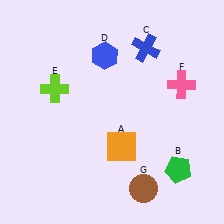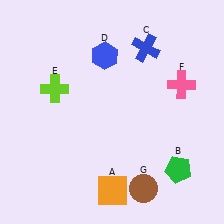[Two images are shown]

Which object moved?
The orange square (A) moved down.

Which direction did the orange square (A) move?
The orange square (A) moved down.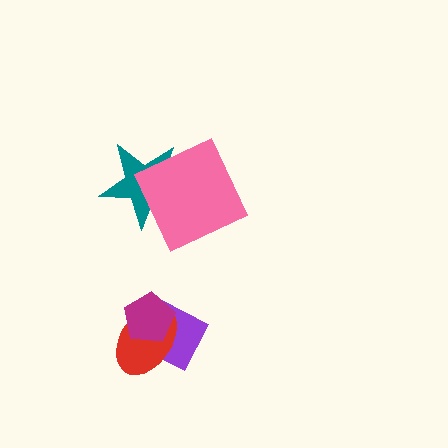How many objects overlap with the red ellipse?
2 objects overlap with the red ellipse.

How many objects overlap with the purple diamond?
2 objects overlap with the purple diamond.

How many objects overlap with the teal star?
1 object overlaps with the teal star.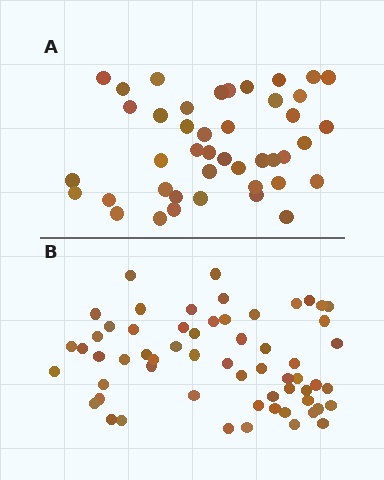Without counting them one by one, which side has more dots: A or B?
Region B (the bottom region) has more dots.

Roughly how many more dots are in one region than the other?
Region B has approximately 15 more dots than region A.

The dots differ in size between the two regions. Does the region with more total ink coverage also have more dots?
No. Region A has more total ink coverage because its dots are larger, but region B actually contains more individual dots. Total area can be misleading — the number of items is what matters here.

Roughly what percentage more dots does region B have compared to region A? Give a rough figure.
About 40% more.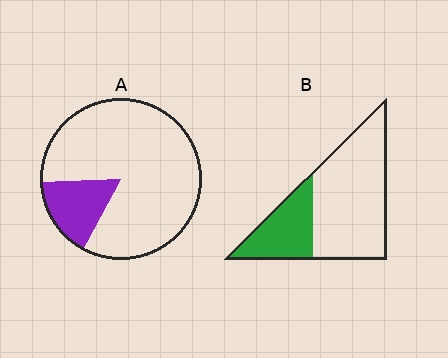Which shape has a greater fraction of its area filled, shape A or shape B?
Shape B.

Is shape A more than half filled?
No.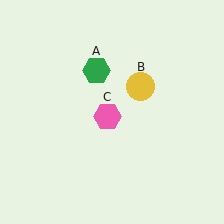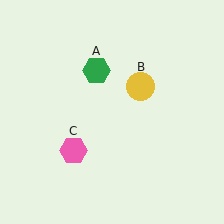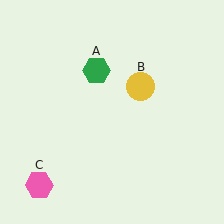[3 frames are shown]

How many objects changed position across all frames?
1 object changed position: pink hexagon (object C).